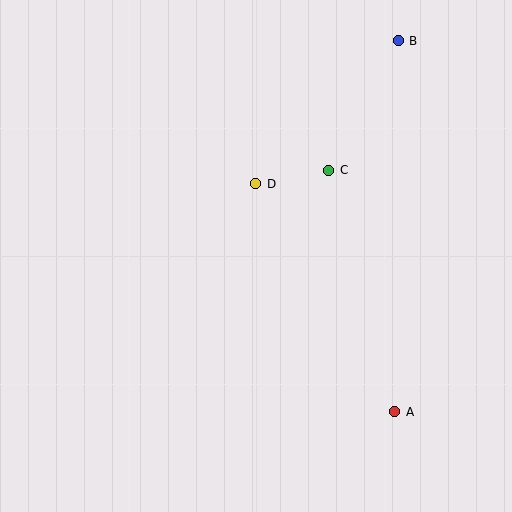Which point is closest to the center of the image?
Point D at (256, 184) is closest to the center.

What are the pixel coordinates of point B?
Point B is at (398, 41).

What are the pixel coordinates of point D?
Point D is at (256, 184).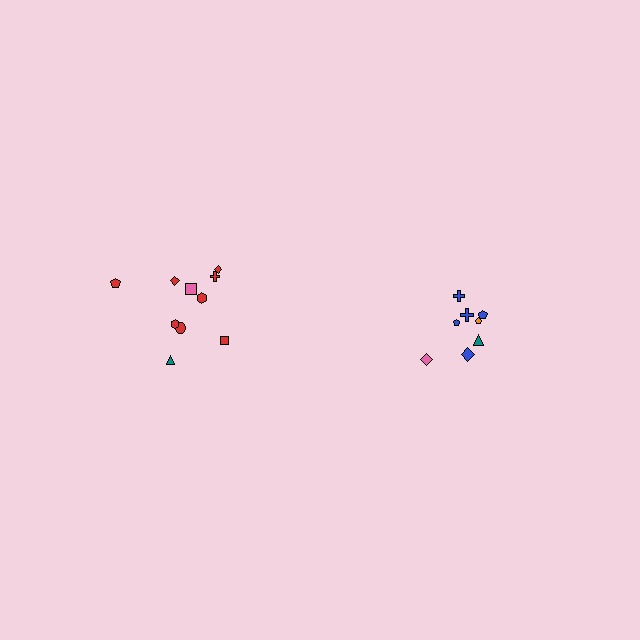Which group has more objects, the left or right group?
The left group.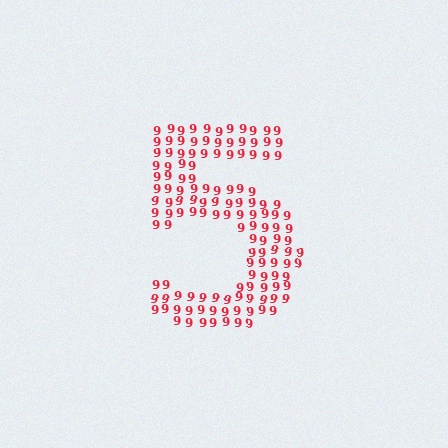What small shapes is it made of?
It is made of small digit 9's.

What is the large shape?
The large shape is the digit 5.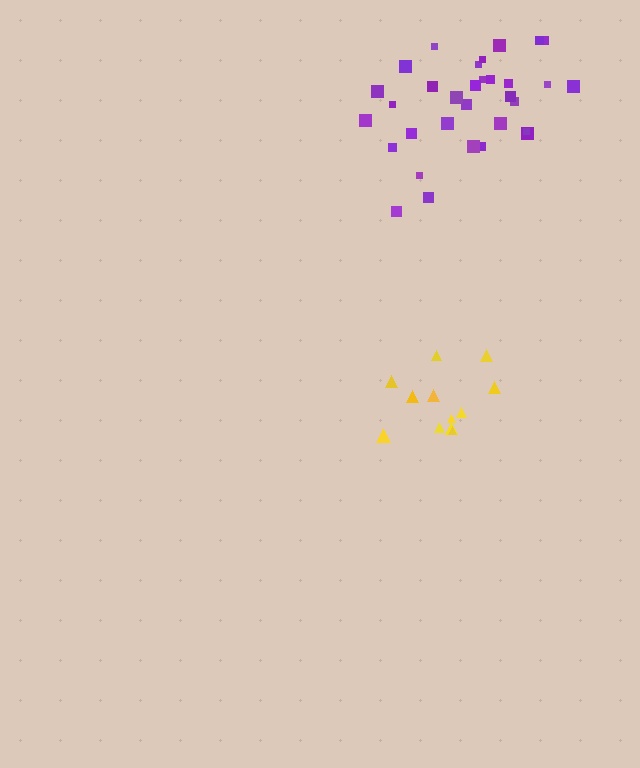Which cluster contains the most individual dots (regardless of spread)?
Purple (32).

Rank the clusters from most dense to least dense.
yellow, purple.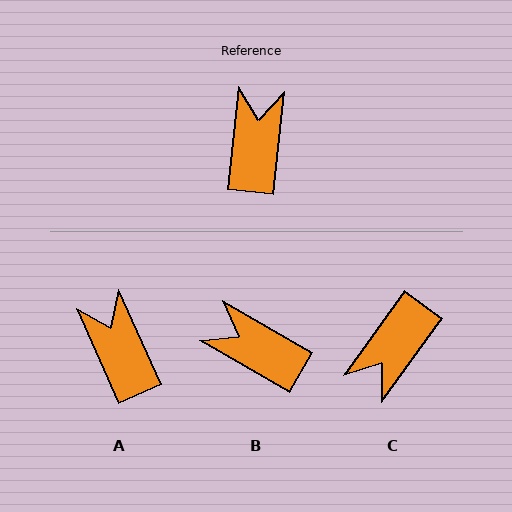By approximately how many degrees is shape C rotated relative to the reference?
Approximately 150 degrees counter-clockwise.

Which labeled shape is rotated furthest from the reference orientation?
C, about 150 degrees away.